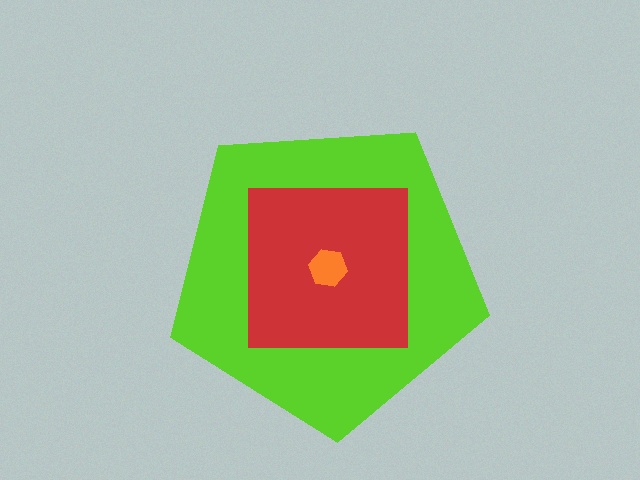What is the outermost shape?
The lime pentagon.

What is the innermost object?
The orange hexagon.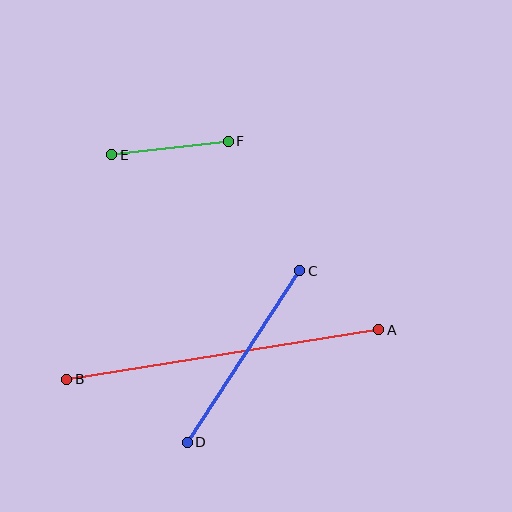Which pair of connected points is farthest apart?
Points A and B are farthest apart.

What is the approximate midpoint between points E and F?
The midpoint is at approximately (170, 148) pixels.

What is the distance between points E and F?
The distance is approximately 117 pixels.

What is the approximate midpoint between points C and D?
The midpoint is at approximately (244, 357) pixels.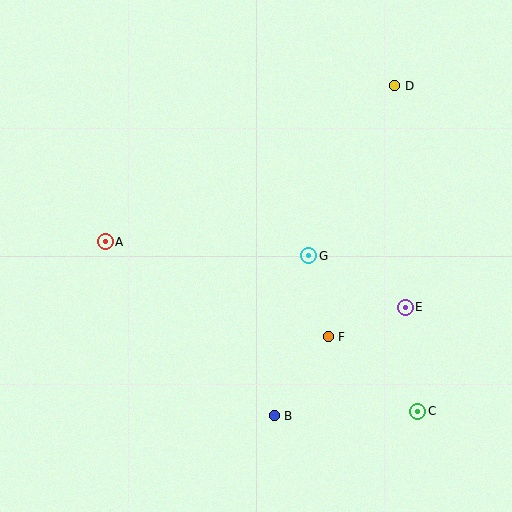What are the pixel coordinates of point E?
Point E is at (405, 307).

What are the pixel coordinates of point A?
Point A is at (105, 242).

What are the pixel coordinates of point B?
Point B is at (274, 416).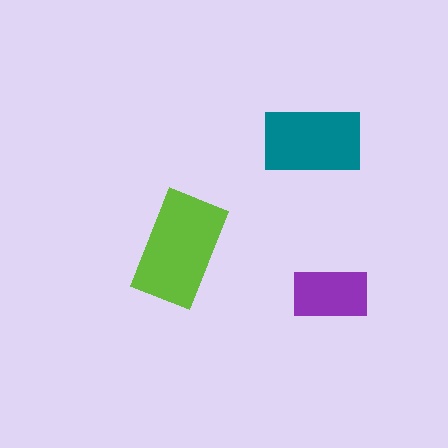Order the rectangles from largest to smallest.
the lime one, the teal one, the purple one.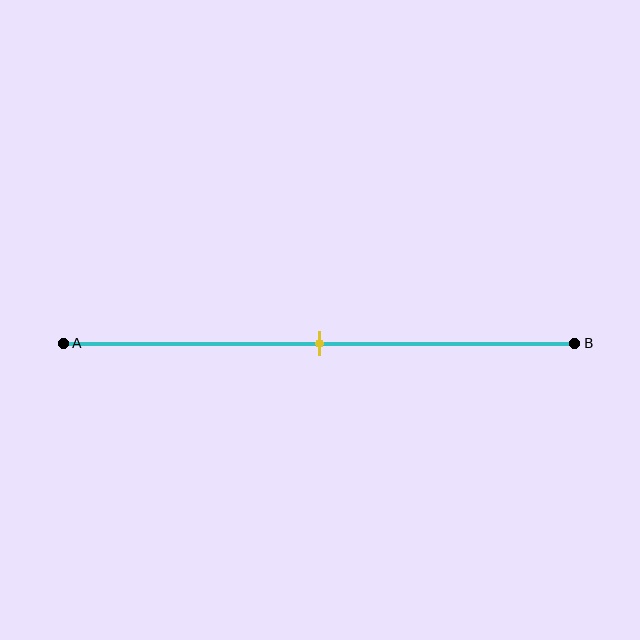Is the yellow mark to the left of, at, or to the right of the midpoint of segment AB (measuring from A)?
The yellow mark is approximately at the midpoint of segment AB.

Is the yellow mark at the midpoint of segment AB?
Yes, the mark is approximately at the midpoint.